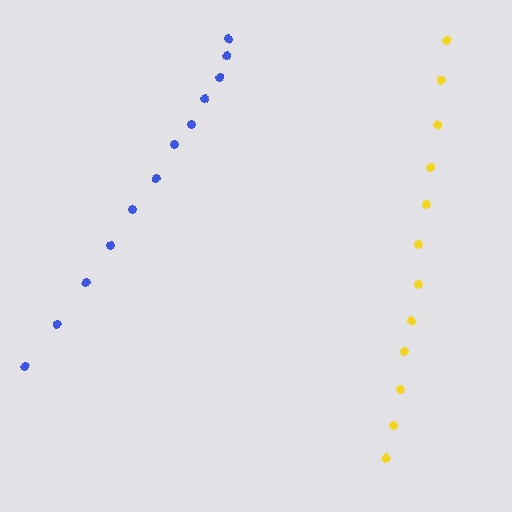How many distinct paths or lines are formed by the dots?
There are 2 distinct paths.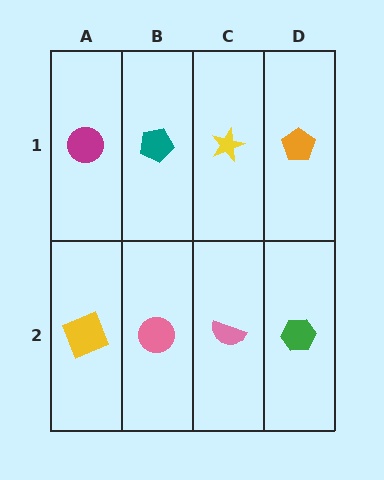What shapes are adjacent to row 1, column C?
A pink semicircle (row 2, column C), a teal pentagon (row 1, column B), an orange pentagon (row 1, column D).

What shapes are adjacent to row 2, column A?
A magenta circle (row 1, column A), a pink circle (row 2, column B).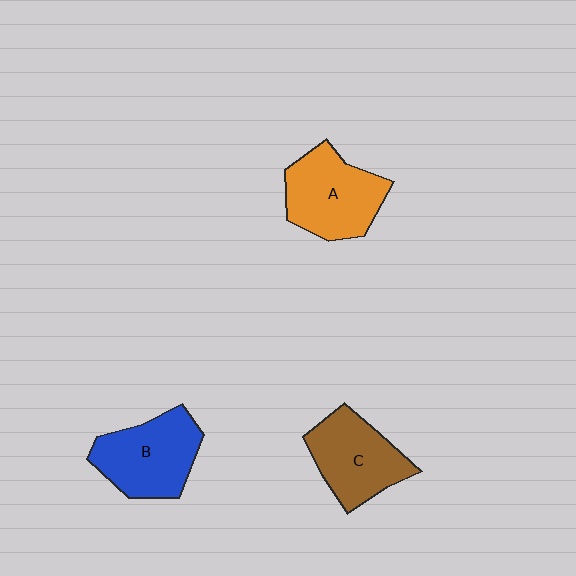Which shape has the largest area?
Shape A (orange).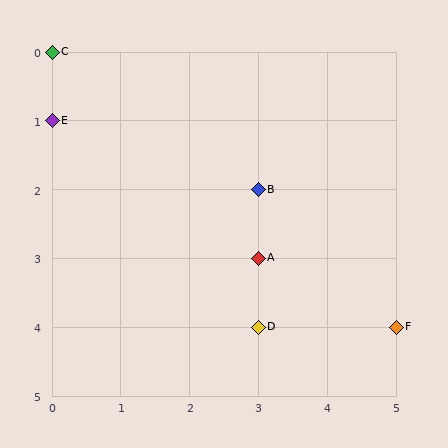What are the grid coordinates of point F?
Point F is at grid coordinates (5, 4).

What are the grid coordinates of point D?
Point D is at grid coordinates (3, 4).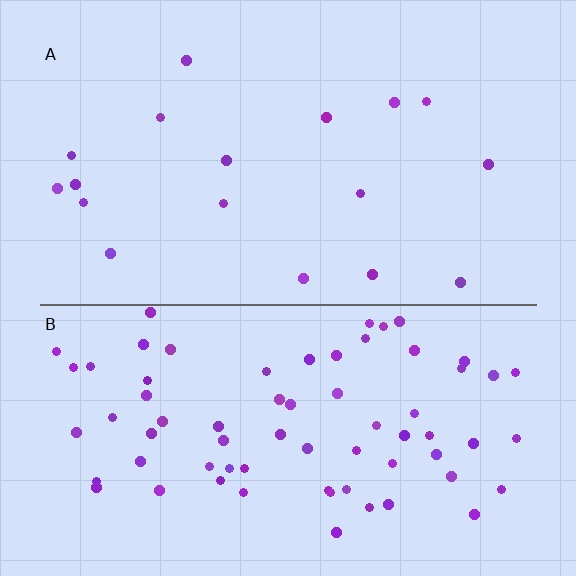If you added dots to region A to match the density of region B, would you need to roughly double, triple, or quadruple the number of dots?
Approximately quadruple.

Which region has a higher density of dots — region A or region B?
B (the bottom).